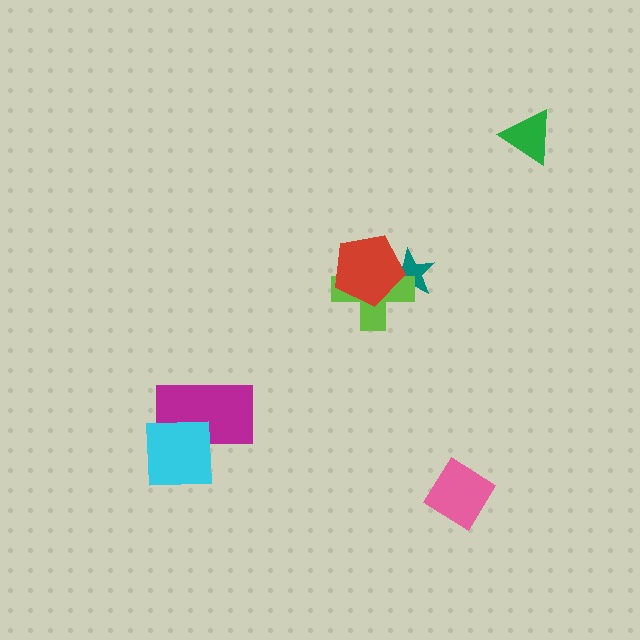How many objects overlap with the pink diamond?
0 objects overlap with the pink diamond.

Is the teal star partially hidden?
Yes, it is partially covered by another shape.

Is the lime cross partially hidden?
Yes, it is partially covered by another shape.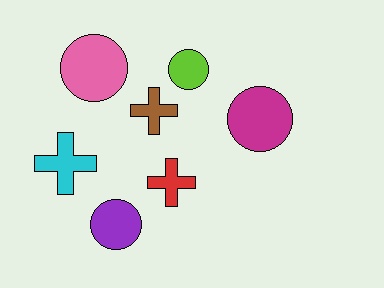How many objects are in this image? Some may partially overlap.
There are 7 objects.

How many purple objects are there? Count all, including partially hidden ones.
There is 1 purple object.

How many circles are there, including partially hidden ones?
There are 4 circles.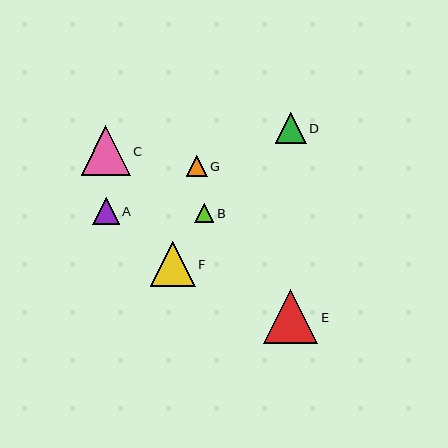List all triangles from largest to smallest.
From largest to smallest: E, C, F, D, A, G, B.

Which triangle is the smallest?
Triangle B is the smallest with a size of approximately 19 pixels.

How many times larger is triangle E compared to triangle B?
Triangle E is approximately 2.8 times the size of triangle B.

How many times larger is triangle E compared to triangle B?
Triangle E is approximately 2.8 times the size of triangle B.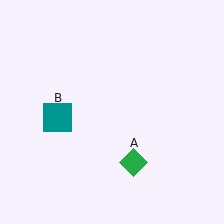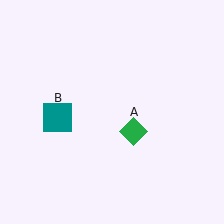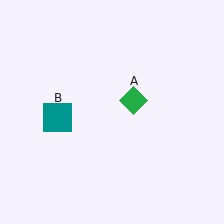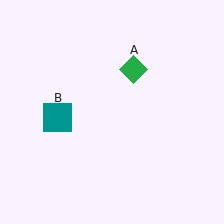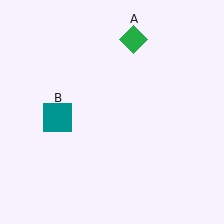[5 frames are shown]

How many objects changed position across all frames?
1 object changed position: green diamond (object A).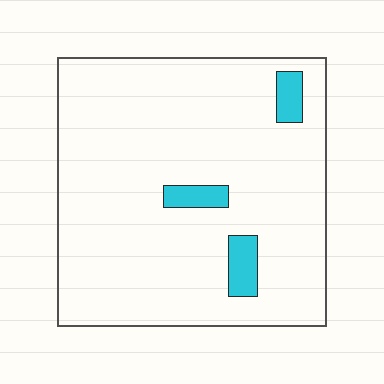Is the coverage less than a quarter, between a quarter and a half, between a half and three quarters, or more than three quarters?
Less than a quarter.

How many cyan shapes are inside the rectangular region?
3.